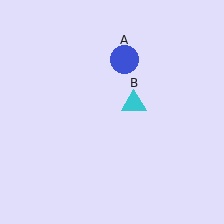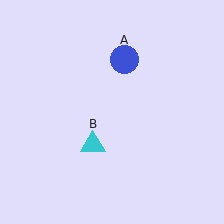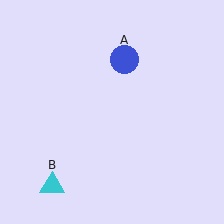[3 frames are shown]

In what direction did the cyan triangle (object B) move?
The cyan triangle (object B) moved down and to the left.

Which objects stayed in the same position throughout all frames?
Blue circle (object A) remained stationary.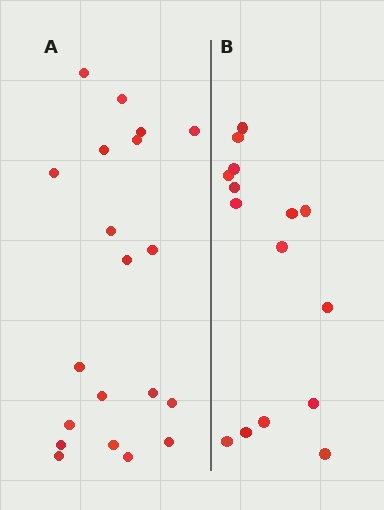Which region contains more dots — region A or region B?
Region A (the left region) has more dots.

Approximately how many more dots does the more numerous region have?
Region A has about 5 more dots than region B.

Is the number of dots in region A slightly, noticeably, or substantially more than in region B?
Region A has noticeably more, but not dramatically so. The ratio is roughly 1.3 to 1.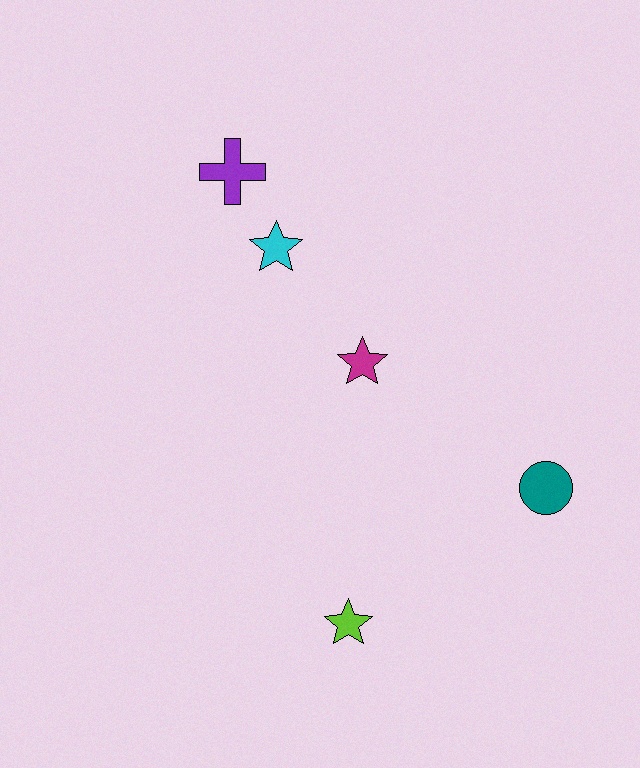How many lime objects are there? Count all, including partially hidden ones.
There is 1 lime object.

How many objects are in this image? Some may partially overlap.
There are 5 objects.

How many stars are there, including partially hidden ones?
There are 3 stars.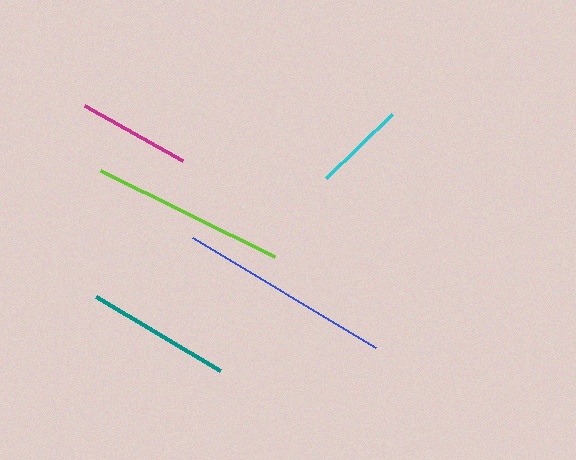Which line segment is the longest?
The blue line is the longest at approximately 214 pixels.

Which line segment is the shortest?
The cyan line is the shortest at approximately 92 pixels.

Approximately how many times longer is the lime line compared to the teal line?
The lime line is approximately 1.3 times the length of the teal line.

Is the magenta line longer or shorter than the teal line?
The teal line is longer than the magenta line.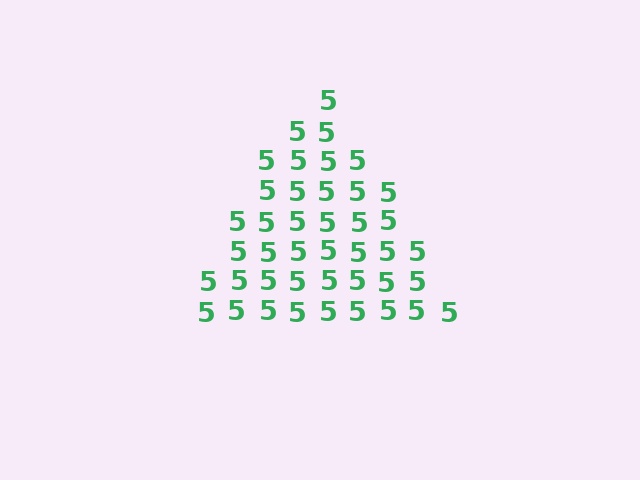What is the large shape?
The large shape is a triangle.